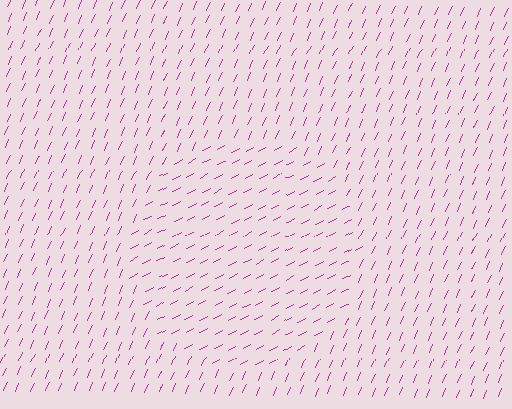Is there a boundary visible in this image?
Yes, there is a texture boundary formed by a change in line orientation.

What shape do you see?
I see a circle.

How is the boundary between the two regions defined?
The boundary is defined purely by a change in line orientation (approximately 38 degrees difference). All lines are the same color and thickness.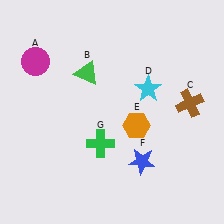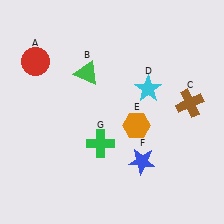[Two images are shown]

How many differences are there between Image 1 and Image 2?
There is 1 difference between the two images.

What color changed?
The circle (A) changed from magenta in Image 1 to red in Image 2.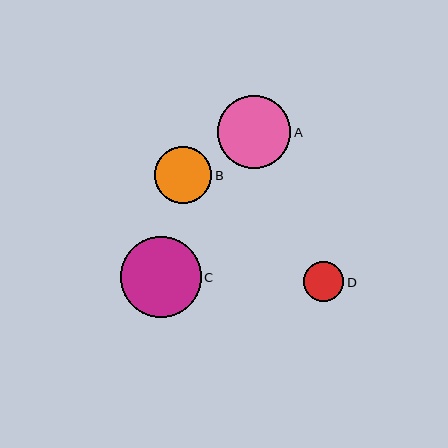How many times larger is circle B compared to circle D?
Circle B is approximately 1.4 times the size of circle D.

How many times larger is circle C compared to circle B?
Circle C is approximately 1.4 times the size of circle B.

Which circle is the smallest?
Circle D is the smallest with a size of approximately 40 pixels.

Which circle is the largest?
Circle C is the largest with a size of approximately 80 pixels.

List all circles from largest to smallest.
From largest to smallest: C, A, B, D.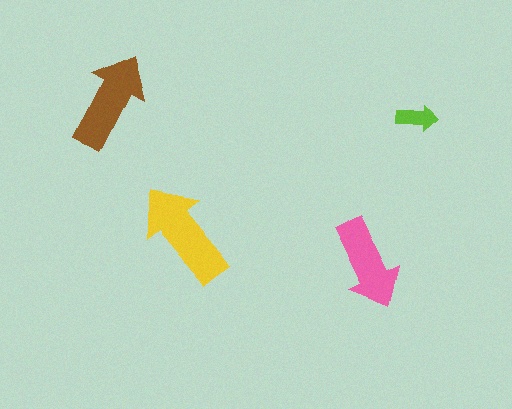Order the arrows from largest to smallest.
the yellow one, the brown one, the pink one, the lime one.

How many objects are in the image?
There are 4 objects in the image.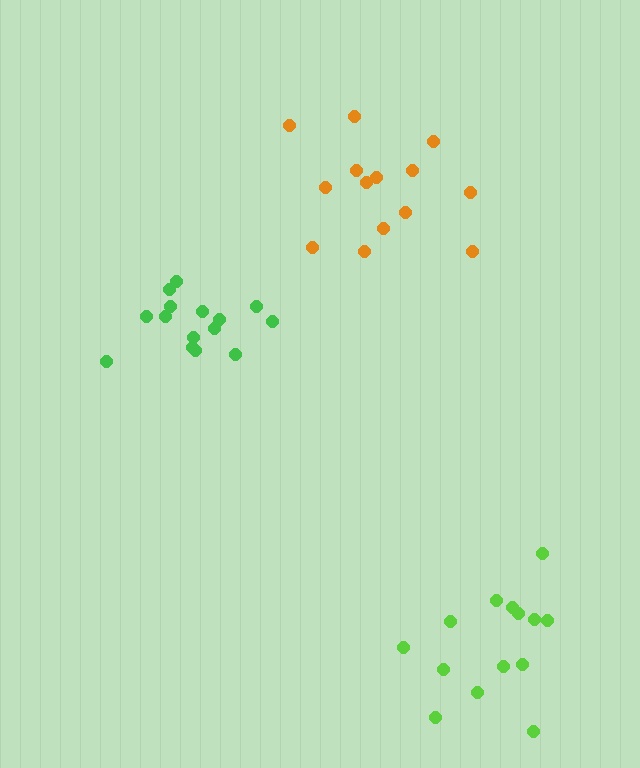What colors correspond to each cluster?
The clusters are colored: lime, orange, green.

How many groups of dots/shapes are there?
There are 3 groups.